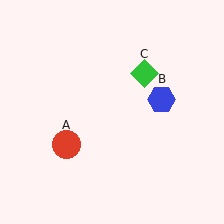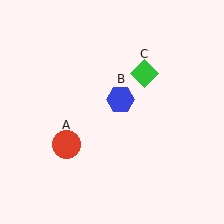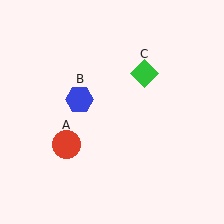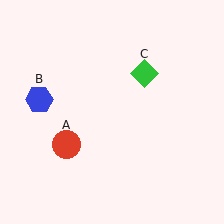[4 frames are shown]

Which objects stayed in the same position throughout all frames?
Red circle (object A) and green diamond (object C) remained stationary.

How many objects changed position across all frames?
1 object changed position: blue hexagon (object B).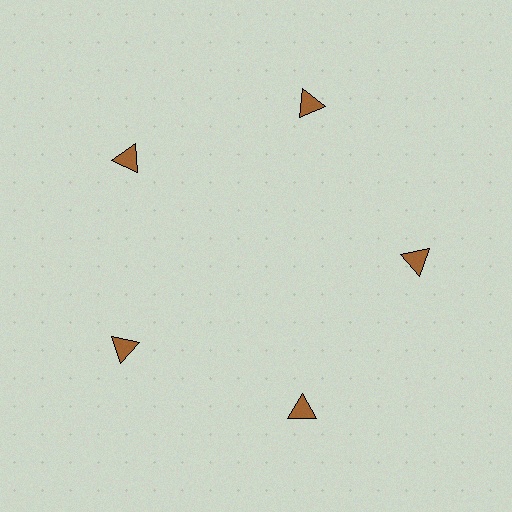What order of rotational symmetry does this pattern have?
This pattern has 5-fold rotational symmetry.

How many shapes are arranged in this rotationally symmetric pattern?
There are 5 shapes, arranged in 5 groups of 1.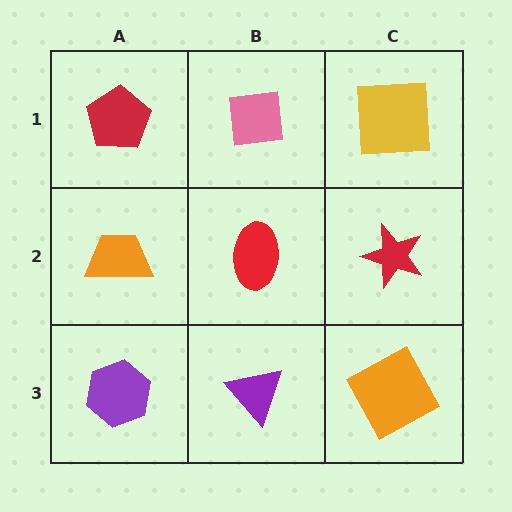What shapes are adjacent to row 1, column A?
An orange trapezoid (row 2, column A), a pink square (row 1, column B).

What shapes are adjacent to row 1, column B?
A red ellipse (row 2, column B), a red pentagon (row 1, column A), a yellow square (row 1, column C).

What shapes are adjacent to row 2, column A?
A red pentagon (row 1, column A), a purple hexagon (row 3, column A), a red ellipse (row 2, column B).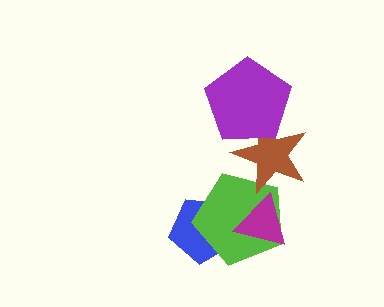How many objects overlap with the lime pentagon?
3 objects overlap with the lime pentagon.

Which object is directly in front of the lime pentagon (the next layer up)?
The magenta triangle is directly in front of the lime pentagon.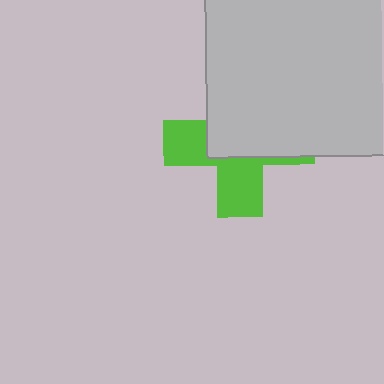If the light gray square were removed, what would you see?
You would see the complete lime cross.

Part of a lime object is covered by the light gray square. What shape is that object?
It is a cross.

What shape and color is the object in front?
The object in front is a light gray square.